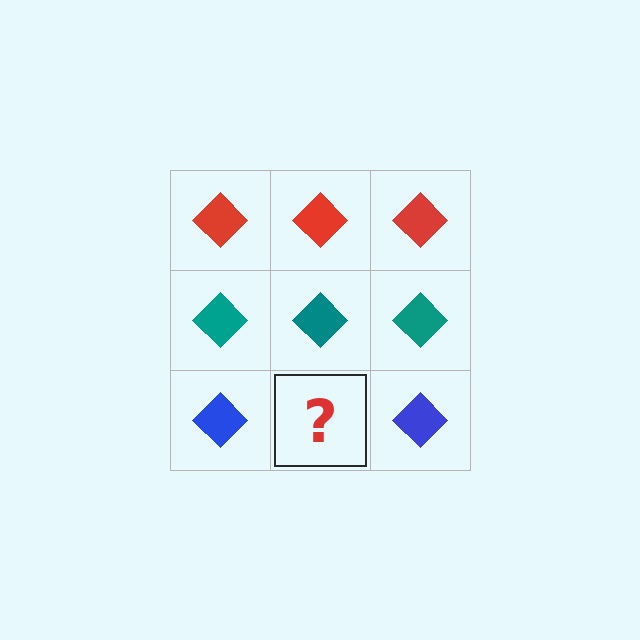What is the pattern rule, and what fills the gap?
The rule is that each row has a consistent color. The gap should be filled with a blue diamond.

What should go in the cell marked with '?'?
The missing cell should contain a blue diamond.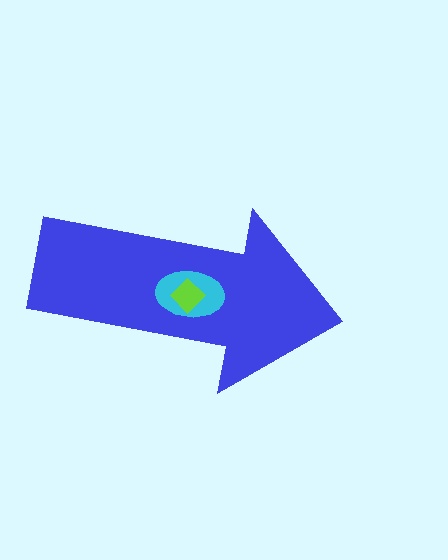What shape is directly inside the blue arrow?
The cyan ellipse.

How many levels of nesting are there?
3.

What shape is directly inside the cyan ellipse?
The lime diamond.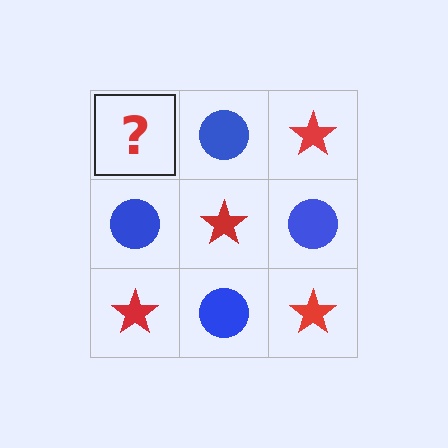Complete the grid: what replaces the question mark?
The question mark should be replaced with a red star.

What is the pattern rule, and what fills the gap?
The rule is that it alternates red star and blue circle in a checkerboard pattern. The gap should be filled with a red star.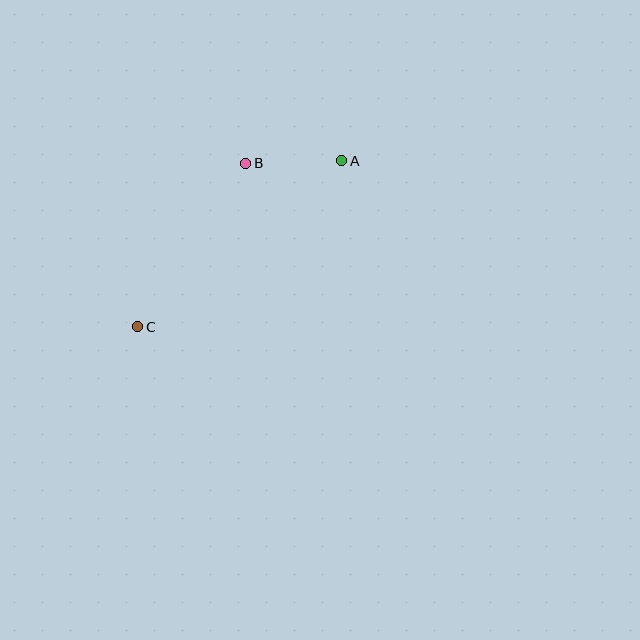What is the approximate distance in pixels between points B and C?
The distance between B and C is approximately 196 pixels.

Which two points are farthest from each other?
Points A and C are farthest from each other.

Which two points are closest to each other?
Points A and B are closest to each other.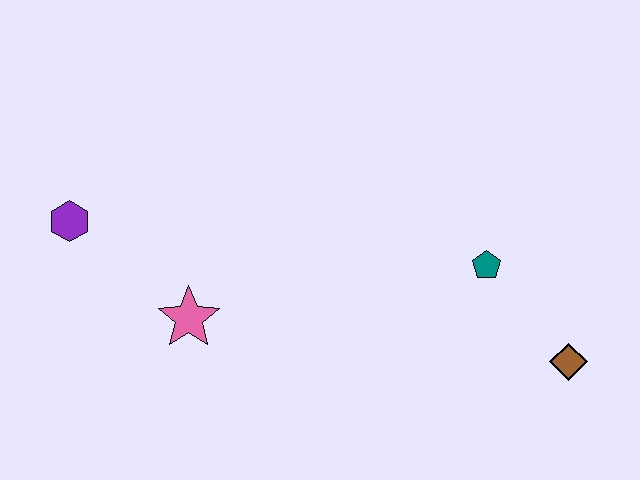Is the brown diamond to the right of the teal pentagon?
Yes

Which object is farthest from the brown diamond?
The purple hexagon is farthest from the brown diamond.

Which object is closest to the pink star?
The purple hexagon is closest to the pink star.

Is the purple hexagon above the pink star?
Yes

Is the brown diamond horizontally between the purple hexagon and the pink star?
No